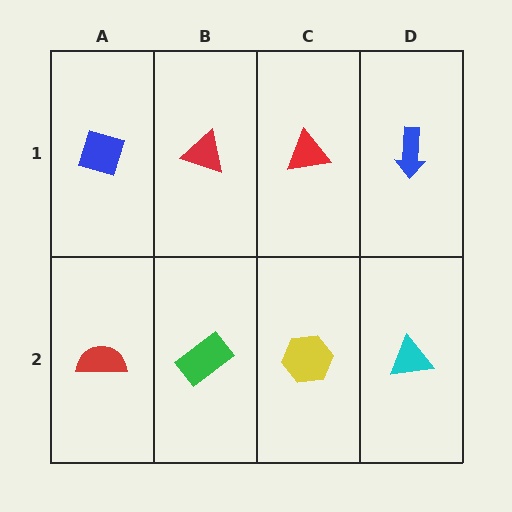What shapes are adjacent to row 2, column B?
A red triangle (row 1, column B), a red semicircle (row 2, column A), a yellow hexagon (row 2, column C).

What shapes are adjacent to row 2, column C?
A red triangle (row 1, column C), a green rectangle (row 2, column B), a cyan triangle (row 2, column D).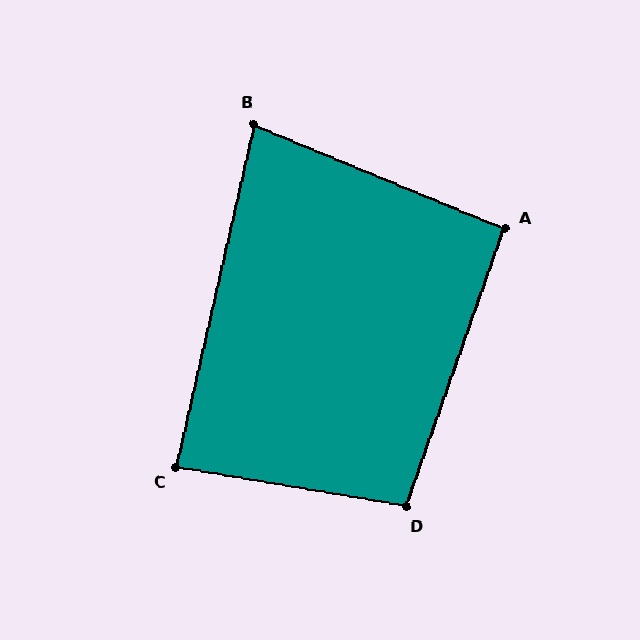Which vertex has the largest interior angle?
D, at approximately 100 degrees.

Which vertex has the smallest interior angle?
B, at approximately 80 degrees.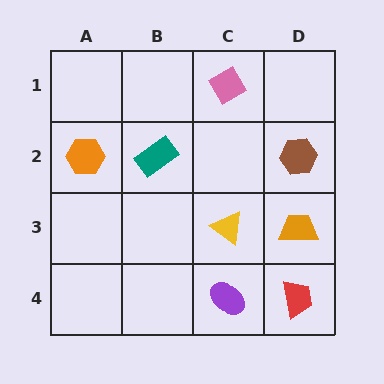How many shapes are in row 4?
2 shapes.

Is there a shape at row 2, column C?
No, that cell is empty.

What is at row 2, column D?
A brown hexagon.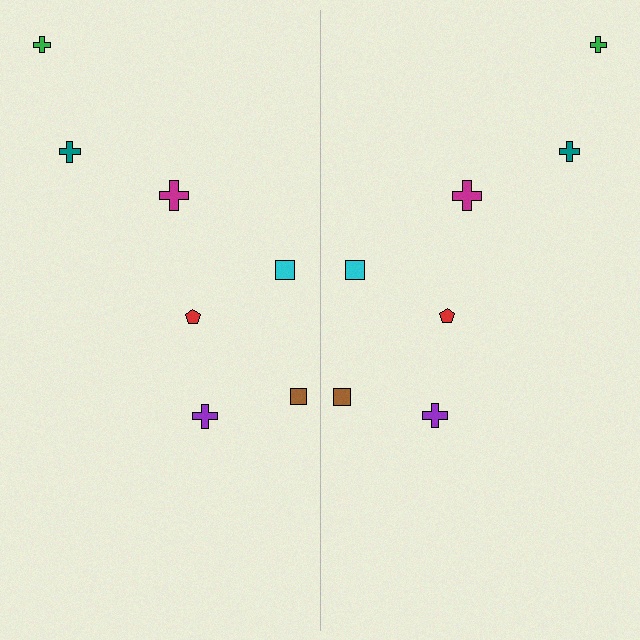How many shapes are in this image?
There are 14 shapes in this image.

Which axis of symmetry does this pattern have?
The pattern has a vertical axis of symmetry running through the center of the image.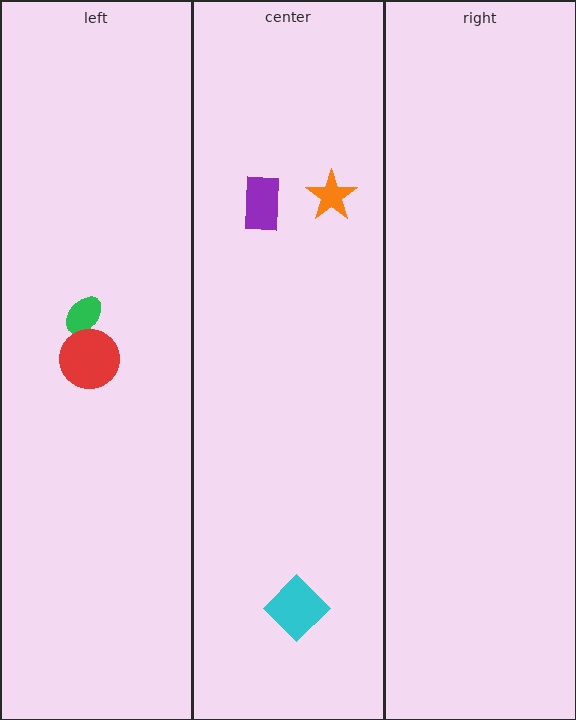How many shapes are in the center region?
3.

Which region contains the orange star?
The center region.